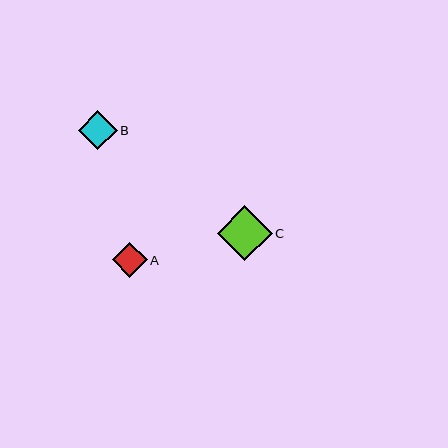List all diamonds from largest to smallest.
From largest to smallest: C, B, A.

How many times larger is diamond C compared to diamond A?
Diamond C is approximately 1.5 times the size of diamond A.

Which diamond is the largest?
Diamond C is the largest with a size of approximately 55 pixels.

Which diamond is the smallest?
Diamond A is the smallest with a size of approximately 35 pixels.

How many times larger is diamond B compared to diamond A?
Diamond B is approximately 1.1 times the size of diamond A.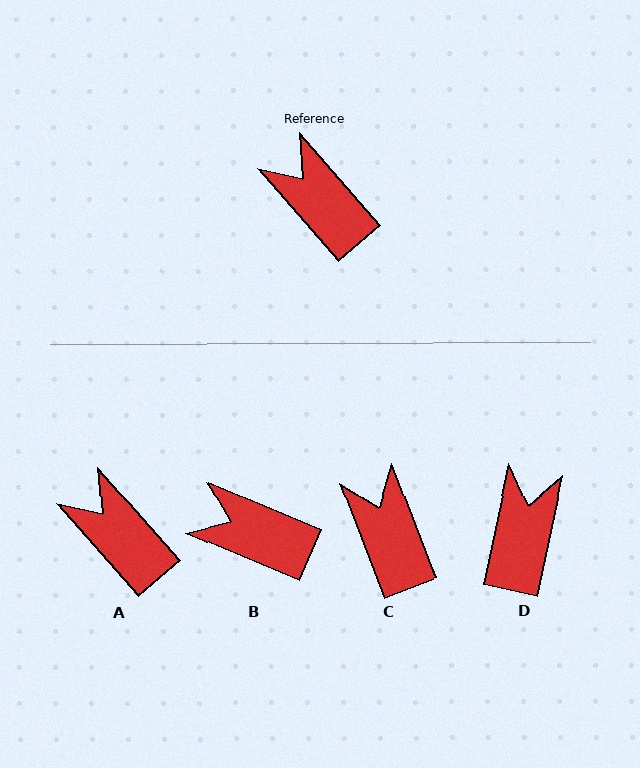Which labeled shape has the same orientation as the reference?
A.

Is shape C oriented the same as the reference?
No, it is off by about 20 degrees.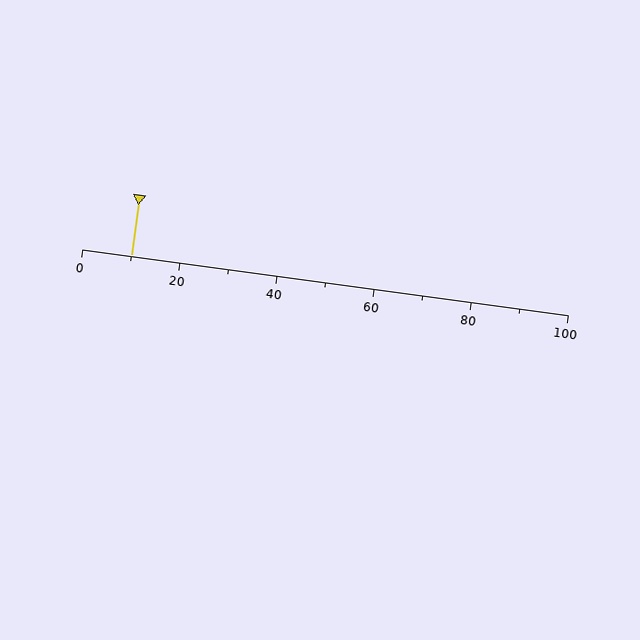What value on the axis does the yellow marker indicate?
The marker indicates approximately 10.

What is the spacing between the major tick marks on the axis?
The major ticks are spaced 20 apart.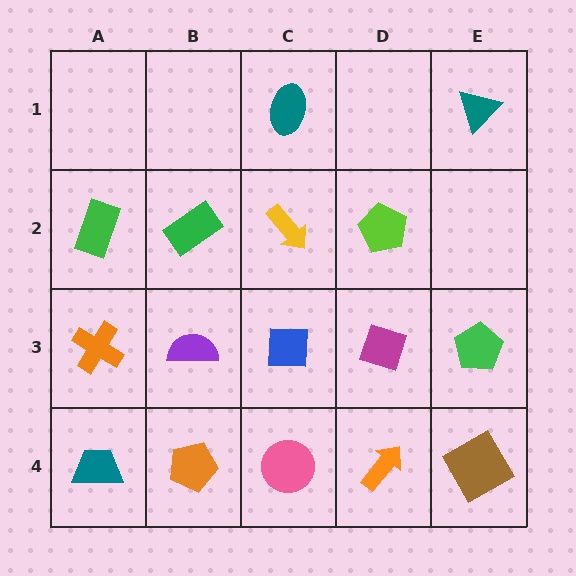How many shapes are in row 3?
5 shapes.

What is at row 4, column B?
An orange pentagon.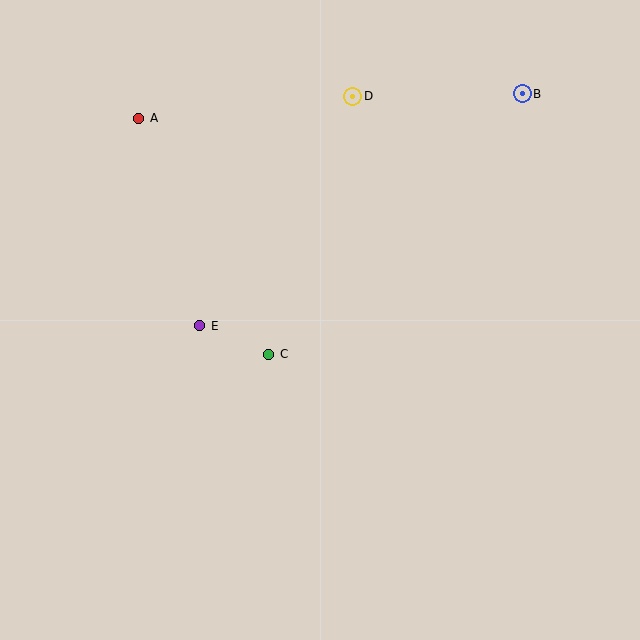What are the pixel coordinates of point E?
Point E is at (200, 326).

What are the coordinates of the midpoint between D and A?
The midpoint between D and A is at (246, 107).